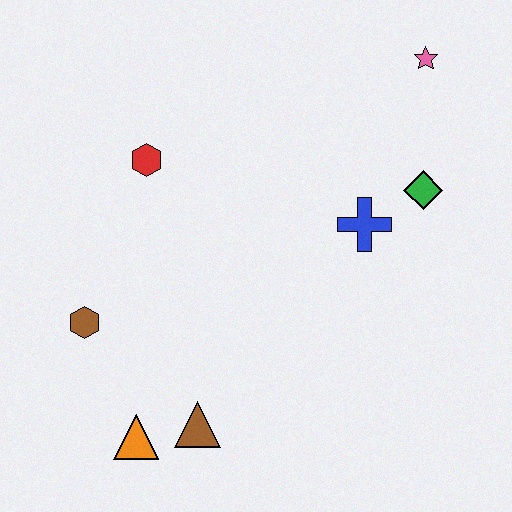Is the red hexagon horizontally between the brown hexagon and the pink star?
Yes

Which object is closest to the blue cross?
The green diamond is closest to the blue cross.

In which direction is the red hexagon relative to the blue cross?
The red hexagon is to the left of the blue cross.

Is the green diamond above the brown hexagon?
Yes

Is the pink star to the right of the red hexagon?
Yes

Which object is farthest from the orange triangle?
The pink star is farthest from the orange triangle.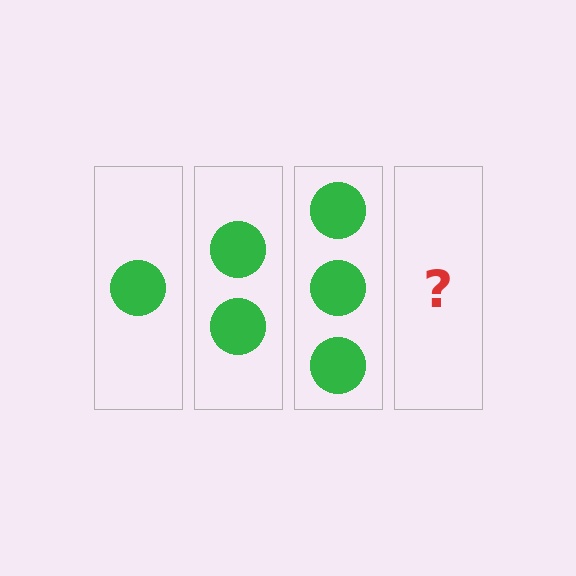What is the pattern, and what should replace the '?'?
The pattern is that each step adds one more circle. The '?' should be 4 circles.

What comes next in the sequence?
The next element should be 4 circles.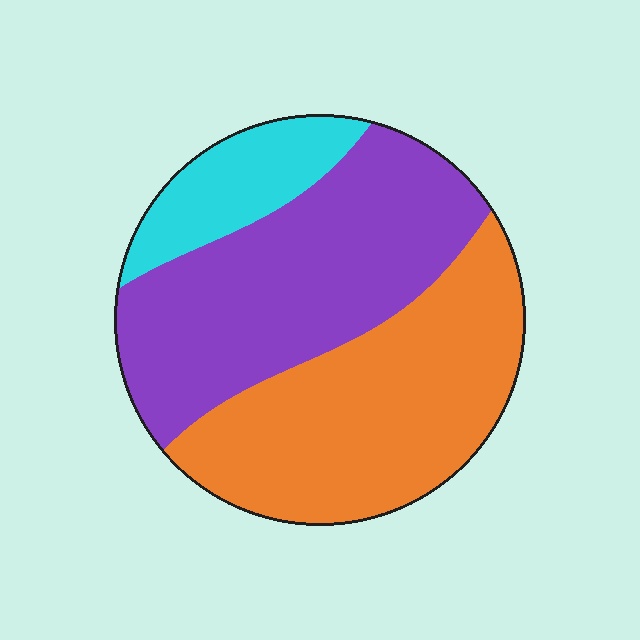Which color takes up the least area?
Cyan, at roughly 15%.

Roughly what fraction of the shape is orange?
Orange takes up about two fifths (2/5) of the shape.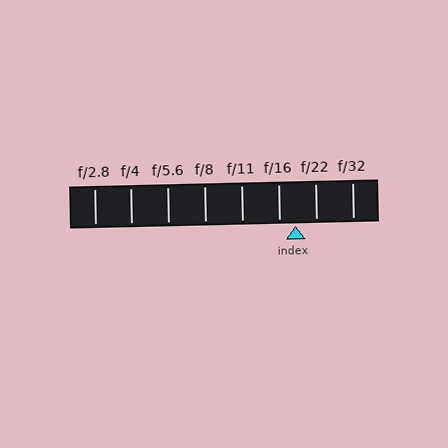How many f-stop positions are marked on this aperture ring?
There are 8 f-stop positions marked.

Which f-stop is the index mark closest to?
The index mark is closest to f/16.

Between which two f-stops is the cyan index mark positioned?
The index mark is between f/16 and f/22.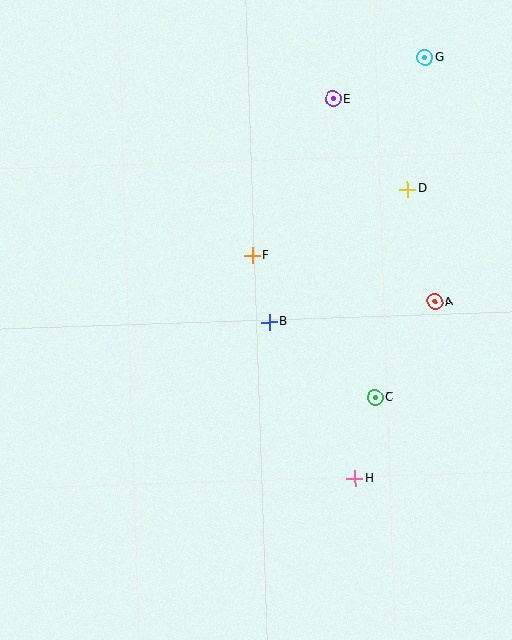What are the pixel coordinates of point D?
Point D is at (407, 189).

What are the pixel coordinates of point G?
Point G is at (425, 57).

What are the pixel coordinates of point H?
Point H is at (355, 479).